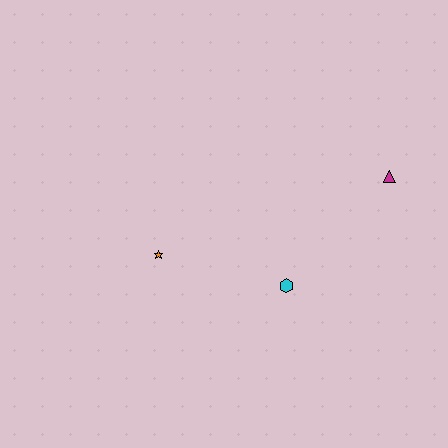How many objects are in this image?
There are 3 objects.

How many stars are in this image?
There is 1 star.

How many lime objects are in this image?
There are no lime objects.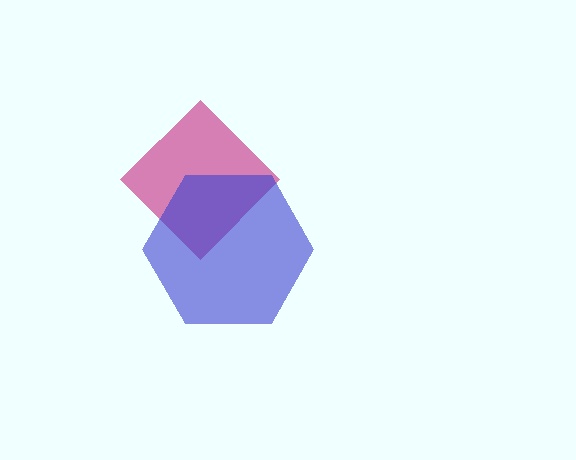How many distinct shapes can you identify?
There are 2 distinct shapes: a magenta diamond, a blue hexagon.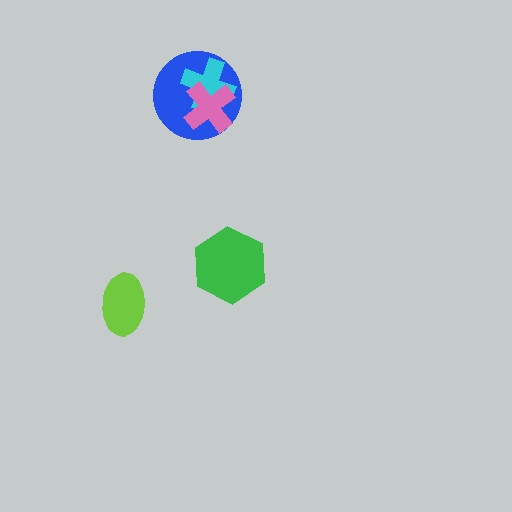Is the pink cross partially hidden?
No, no other shape covers it.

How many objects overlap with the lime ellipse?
0 objects overlap with the lime ellipse.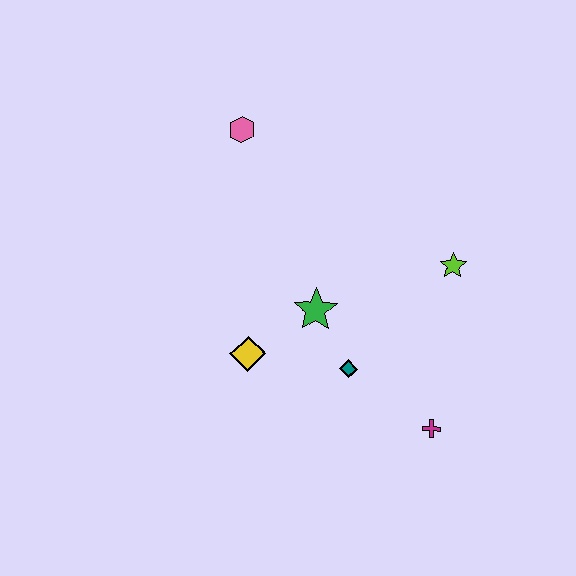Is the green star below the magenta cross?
No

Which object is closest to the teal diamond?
The green star is closest to the teal diamond.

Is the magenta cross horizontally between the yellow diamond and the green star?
No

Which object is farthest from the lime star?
The pink hexagon is farthest from the lime star.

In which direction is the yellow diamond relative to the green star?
The yellow diamond is to the left of the green star.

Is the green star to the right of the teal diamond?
No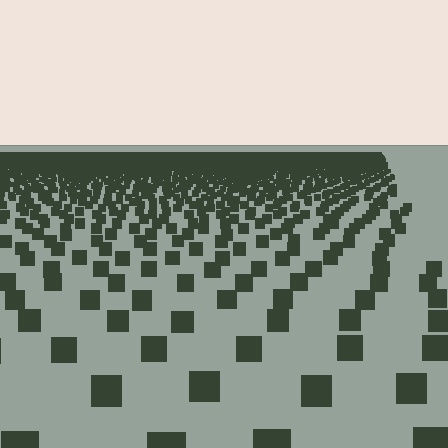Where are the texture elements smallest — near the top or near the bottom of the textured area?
Near the top.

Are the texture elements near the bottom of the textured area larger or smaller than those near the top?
Larger. Near the bottom, elements are closer to the viewer and appear at a bigger on-screen size.